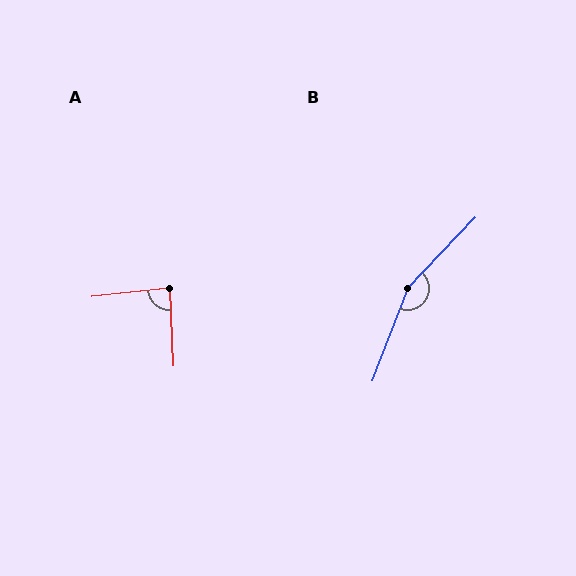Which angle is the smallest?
A, at approximately 86 degrees.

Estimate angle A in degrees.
Approximately 86 degrees.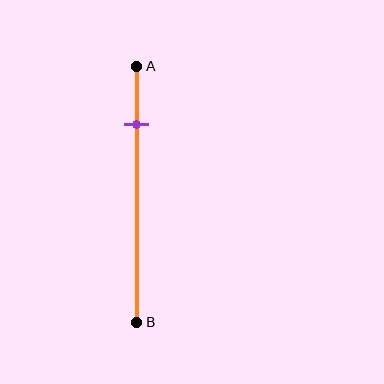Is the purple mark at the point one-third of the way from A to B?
No, the mark is at about 25% from A, not at the 33% one-third point.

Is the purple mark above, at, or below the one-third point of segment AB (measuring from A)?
The purple mark is above the one-third point of segment AB.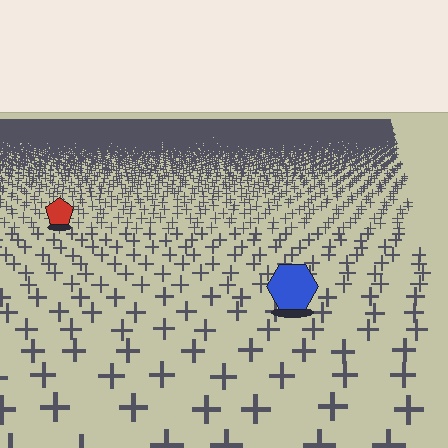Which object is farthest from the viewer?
The red pentagon is farthest from the viewer. It appears smaller and the ground texture around it is denser.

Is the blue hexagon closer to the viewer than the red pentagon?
Yes. The blue hexagon is closer — you can tell from the texture gradient: the ground texture is coarser near it.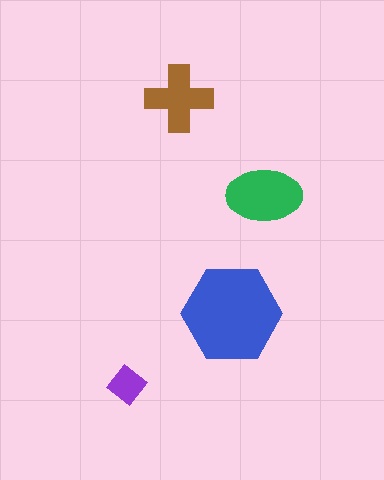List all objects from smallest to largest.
The purple diamond, the brown cross, the green ellipse, the blue hexagon.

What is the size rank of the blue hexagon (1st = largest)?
1st.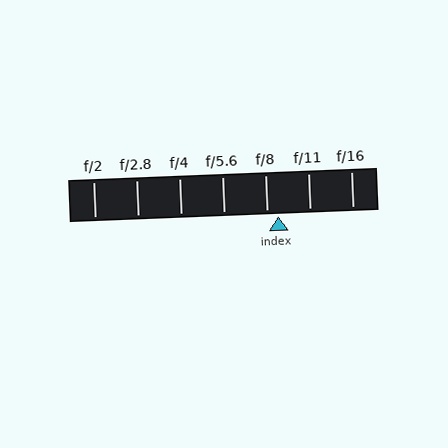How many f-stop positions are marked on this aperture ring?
There are 7 f-stop positions marked.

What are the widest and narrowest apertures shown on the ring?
The widest aperture shown is f/2 and the narrowest is f/16.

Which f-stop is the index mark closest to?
The index mark is closest to f/8.